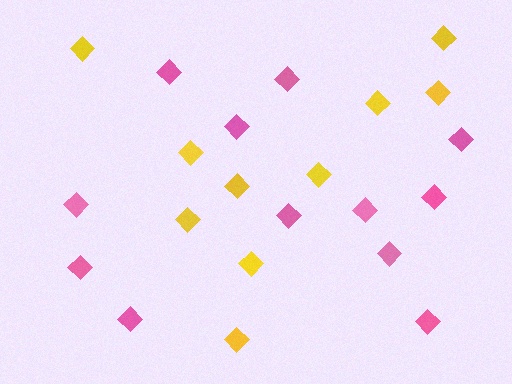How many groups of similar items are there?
There are 2 groups: one group of yellow diamonds (10) and one group of pink diamonds (12).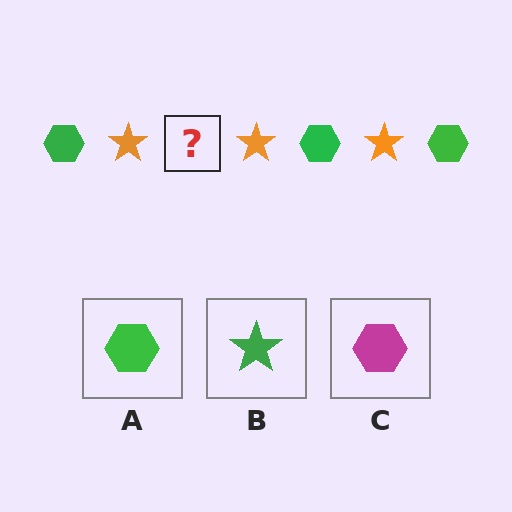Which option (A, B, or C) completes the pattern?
A.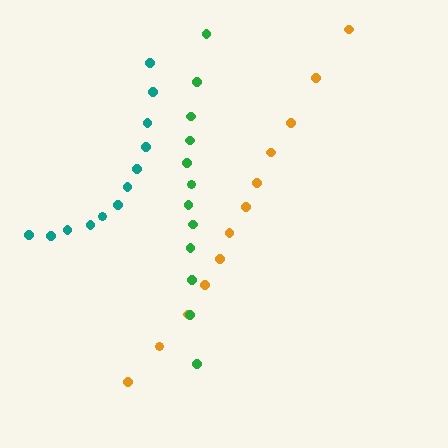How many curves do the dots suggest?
There are 3 distinct paths.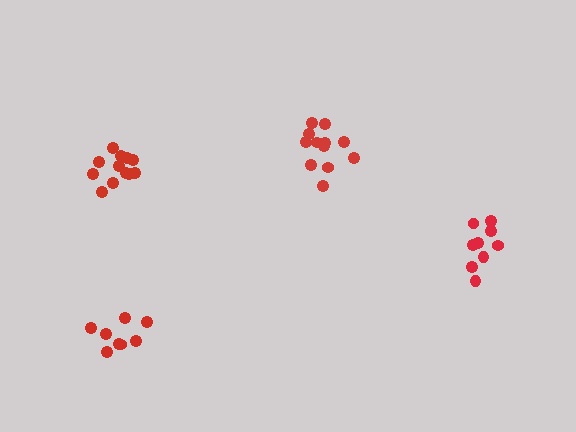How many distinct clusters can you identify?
There are 4 distinct clusters.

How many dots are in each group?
Group 1: 12 dots, Group 2: 9 dots, Group 3: 8 dots, Group 4: 12 dots (41 total).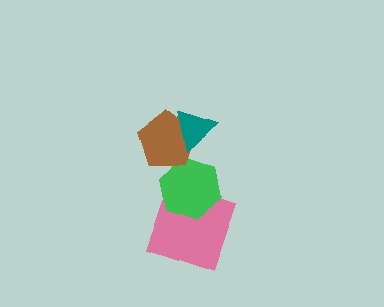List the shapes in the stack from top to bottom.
From top to bottom: the teal triangle, the brown pentagon, the green hexagon, the pink square.